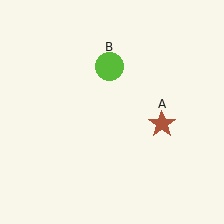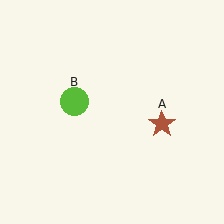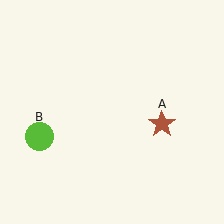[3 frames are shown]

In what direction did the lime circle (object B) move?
The lime circle (object B) moved down and to the left.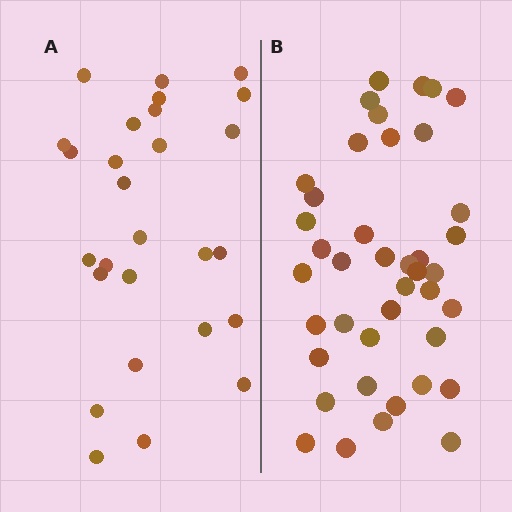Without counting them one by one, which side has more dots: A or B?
Region B (the right region) has more dots.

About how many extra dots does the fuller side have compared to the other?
Region B has approximately 15 more dots than region A.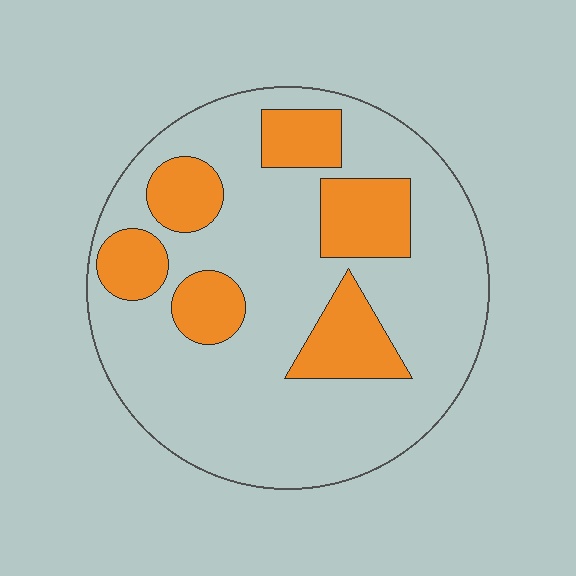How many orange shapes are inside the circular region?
6.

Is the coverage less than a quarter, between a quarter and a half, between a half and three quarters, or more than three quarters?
Between a quarter and a half.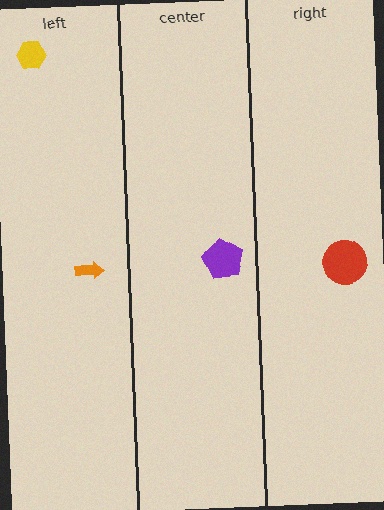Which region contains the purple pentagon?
The center region.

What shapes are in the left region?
The yellow hexagon, the orange arrow.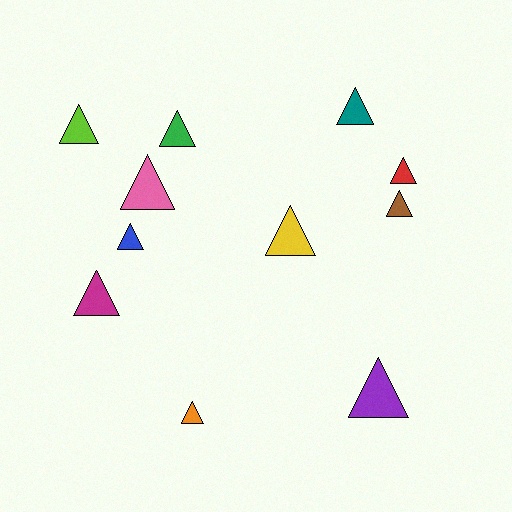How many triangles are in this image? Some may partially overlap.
There are 11 triangles.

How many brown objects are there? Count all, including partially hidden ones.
There is 1 brown object.